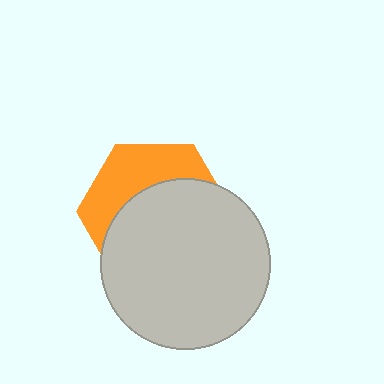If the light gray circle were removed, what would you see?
You would see the complete orange hexagon.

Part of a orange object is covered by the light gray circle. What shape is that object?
It is a hexagon.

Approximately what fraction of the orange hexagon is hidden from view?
Roughly 63% of the orange hexagon is hidden behind the light gray circle.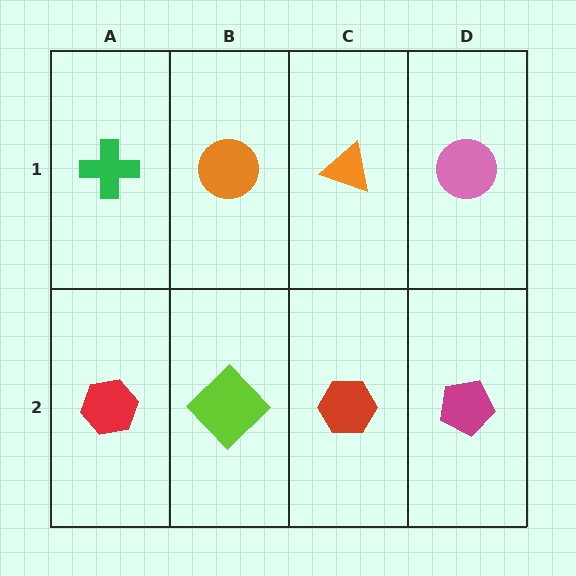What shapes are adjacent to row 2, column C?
An orange triangle (row 1, column C), a lime diamond (row 2, column B), a magenta pentagon (row 2, column D).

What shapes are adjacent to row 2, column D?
A pink circle (row 1, column D), a red hexagon (row 2, column C).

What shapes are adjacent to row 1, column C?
A red hexagon (row 2, column C), an orange circle (row 1, column B), a pink circle (row 1, column D).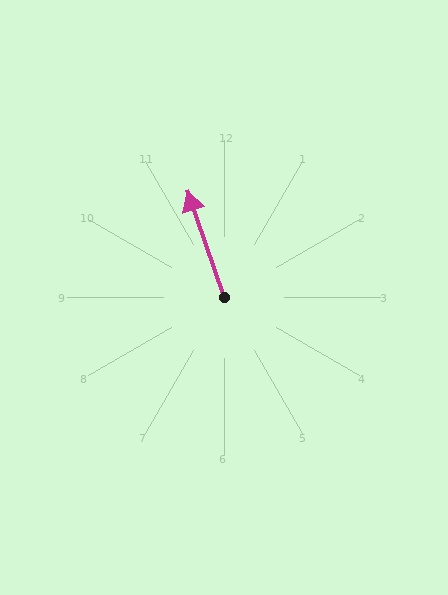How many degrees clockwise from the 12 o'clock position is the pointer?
Approximately 341 degrees.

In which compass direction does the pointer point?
North.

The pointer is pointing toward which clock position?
Roughly 11 o'clock.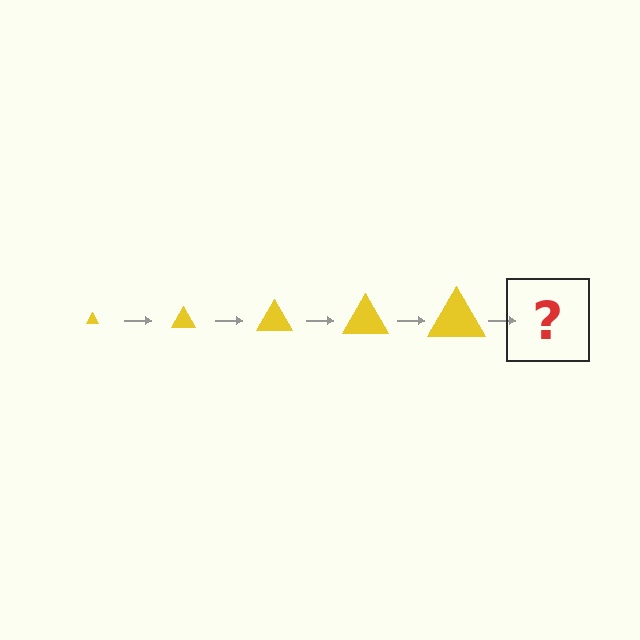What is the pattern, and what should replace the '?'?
The pattern is that the triangle gets progressively larger each step. The '?' should be a yellow triangle, larger than the previous one.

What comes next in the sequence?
The next element should be a yellow triangle, larger than the previous one.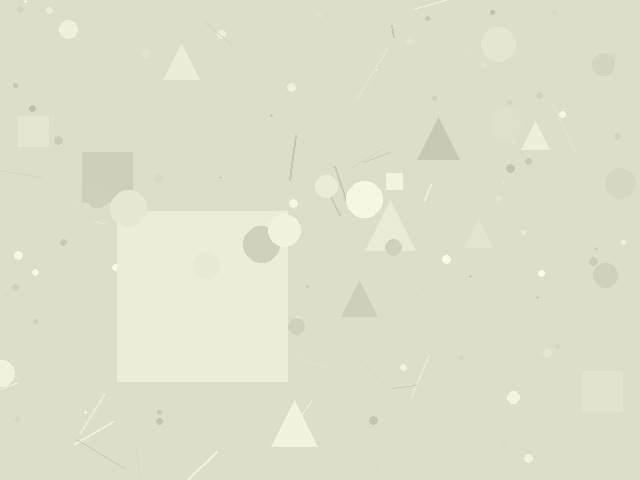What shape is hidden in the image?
A square is hidden in the image.